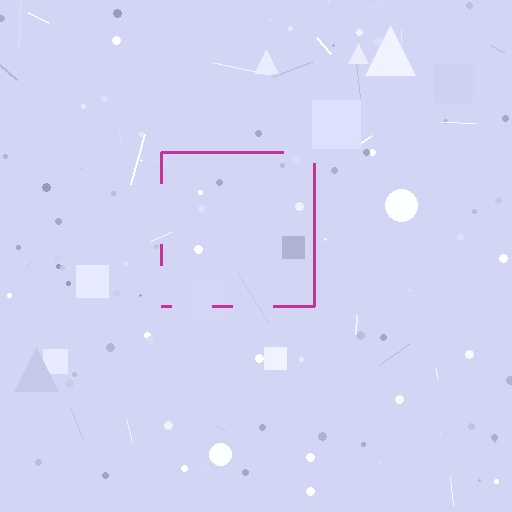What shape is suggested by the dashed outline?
The dashed outline suggests a square.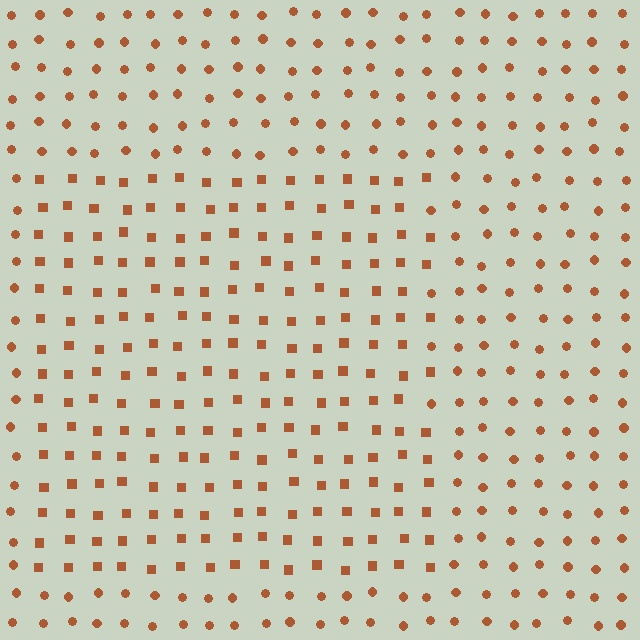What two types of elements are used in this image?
The image uses squares inside the rectangle region and circles outside it.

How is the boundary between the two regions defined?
The boundary is defined by a change in element shape: squares inside vs. circles outside. All elements share the same color and spacing.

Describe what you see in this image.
The image is filled with small brown elements arranged in a uniform grid. A rectangle-shaped region contains squares, while the surrounding area contains circles. The boundary is defined purely by the change in element shape.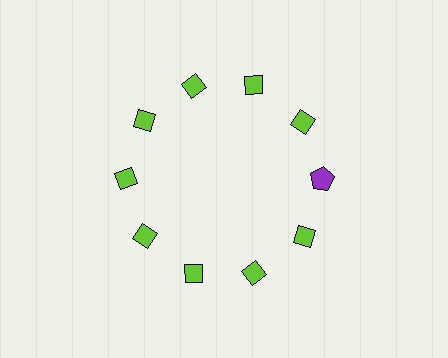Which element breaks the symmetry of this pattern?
The purple pentagon at roughly the 3 o'clock position breaks the symmetry. All other shapes are lime diamonds.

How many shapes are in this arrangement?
There are 10 shapes arranged in a ring pattern.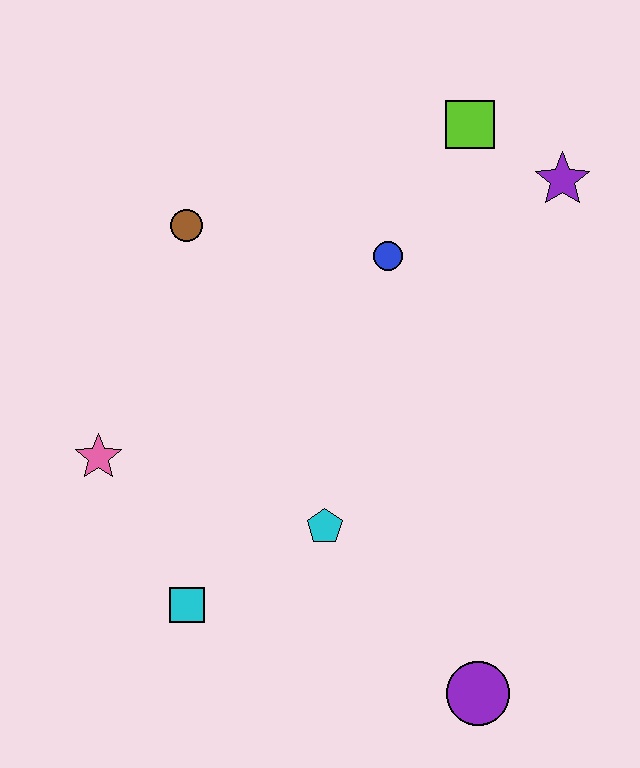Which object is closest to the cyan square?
The cyan pentagon is closest to the cyan square.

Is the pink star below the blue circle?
Yes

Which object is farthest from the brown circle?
The purple circle is farthest from the brown circle.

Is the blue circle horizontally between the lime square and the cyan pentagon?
Yes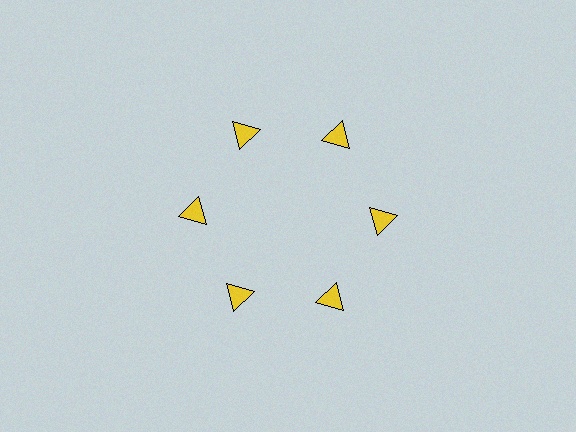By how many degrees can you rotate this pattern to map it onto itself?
The pattern maps onto itself every 60 degrees of rotation.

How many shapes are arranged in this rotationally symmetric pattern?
There are 6 shapes, arranged in 6 groups of 1.